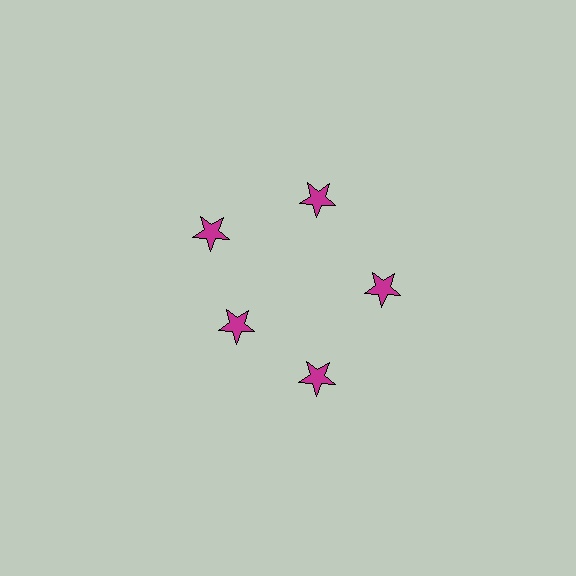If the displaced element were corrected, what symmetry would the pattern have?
It would have 5-fold rotational symmetry — the pattern would map onto itself every 72 degrees.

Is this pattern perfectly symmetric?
No. The 5 magenta stars are arranged in a ring, but one element near the 8 o'clock position is pulled inward toward the center, breaking the 5-fold rotational symmetry.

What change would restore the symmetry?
The symmetry would be restored by moving it outward, back onto the ring so that all 5 stars sit at equal angles and equal distance from the center.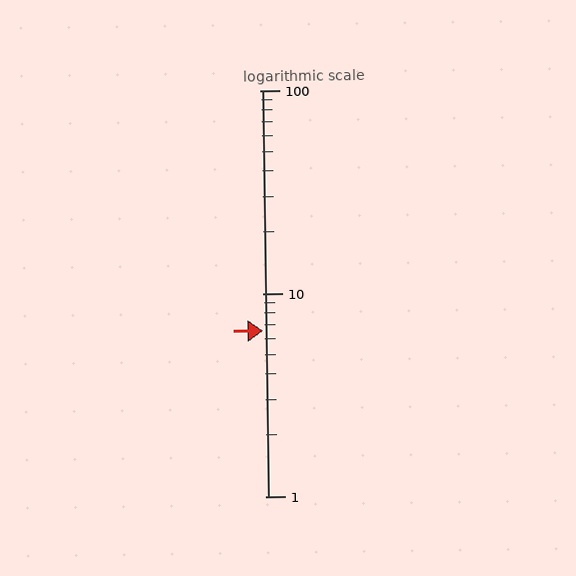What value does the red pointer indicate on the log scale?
The pointer indicates approximately 6.5.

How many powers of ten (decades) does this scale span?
The scale spans 2 decades, from 1 to 100.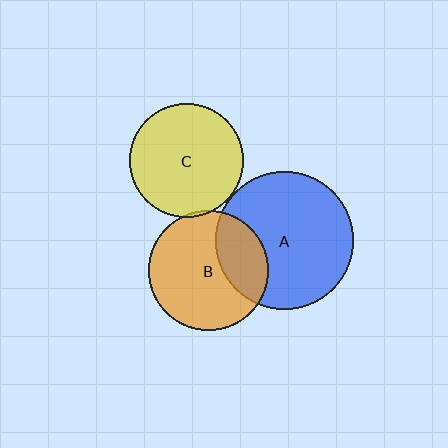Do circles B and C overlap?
Yes.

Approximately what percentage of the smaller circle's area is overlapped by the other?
Approximately 5%.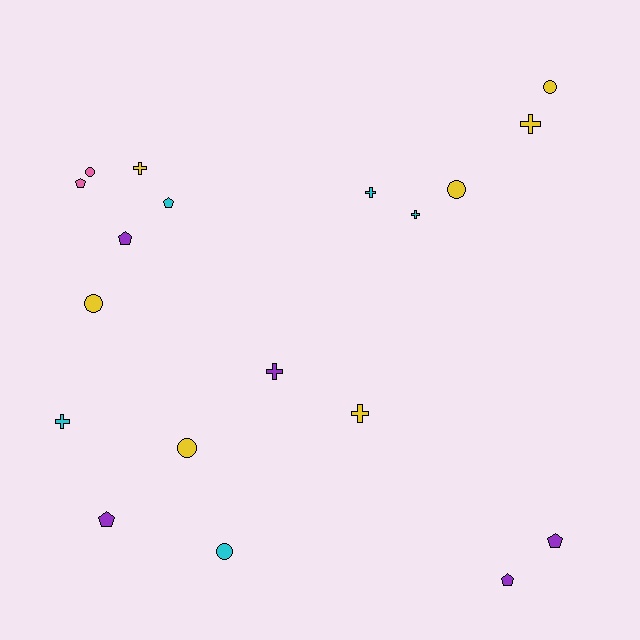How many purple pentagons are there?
There are 4 purple pentagons.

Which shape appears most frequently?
Cross, with 7 objects.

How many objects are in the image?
There are 19 objects.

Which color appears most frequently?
Yellow, with 7 objects.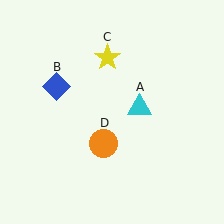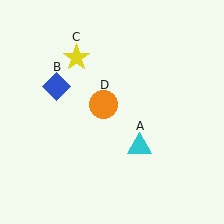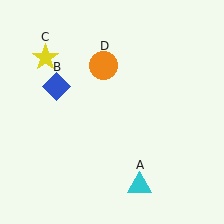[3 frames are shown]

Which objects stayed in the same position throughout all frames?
Blue diamond (object B) remained stationary.